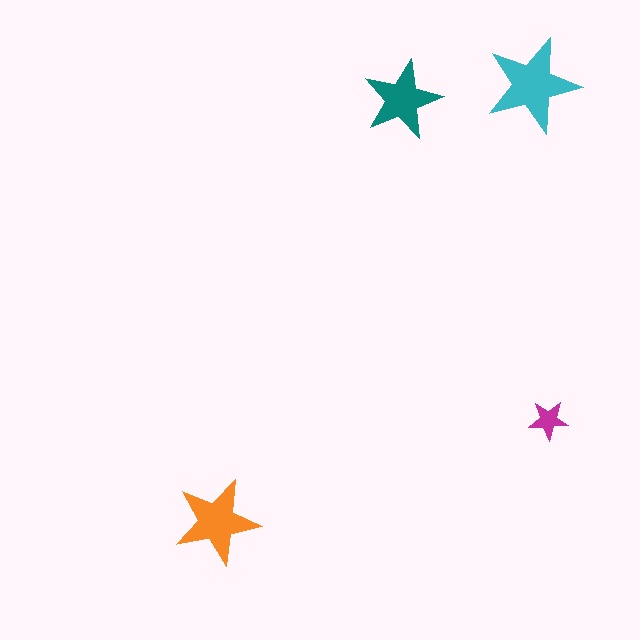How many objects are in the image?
There are 4 objects in the image.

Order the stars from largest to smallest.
the cyan one, the orange one, the teal one, the magenta one.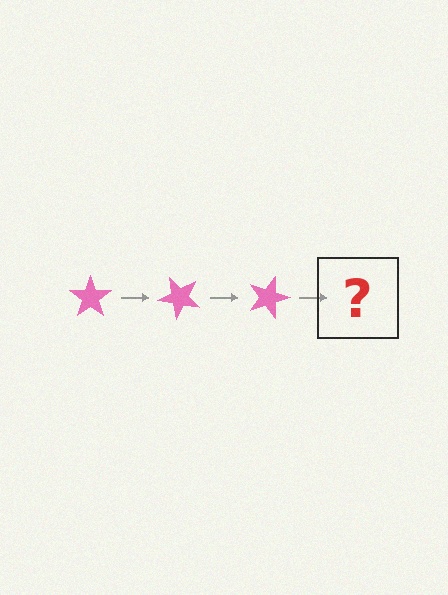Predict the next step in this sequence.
The next step is a pink star rotated 135 degrees.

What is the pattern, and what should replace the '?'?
The pattern is that the star rotates 45 degrees each step. The '?' should be a pink star rotated 135 degrees.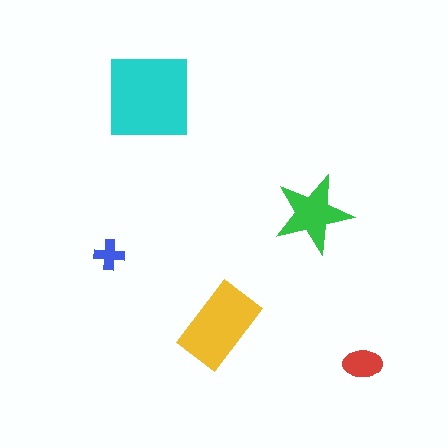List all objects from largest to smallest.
The cyan square, the yellow rectangle, the green star, the red ellipse, the blue cross.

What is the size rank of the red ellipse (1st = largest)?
4th.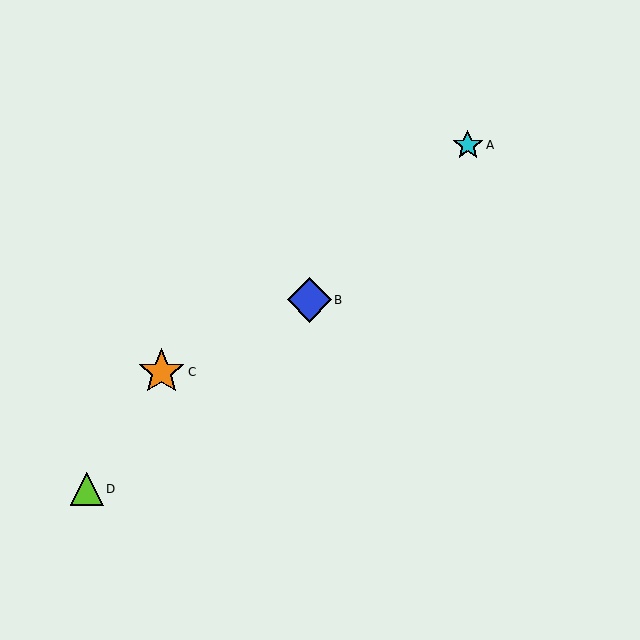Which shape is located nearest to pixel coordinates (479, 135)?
The cyan star (labeled A) at (468, 145) is nearest to that location.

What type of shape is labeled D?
Shape D is a lime triangle.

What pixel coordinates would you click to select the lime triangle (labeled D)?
Click at (87, 489) to select the lime triangle D.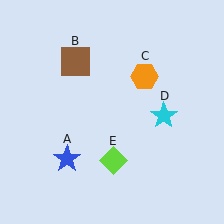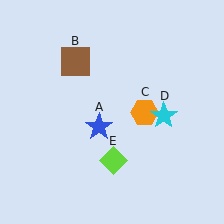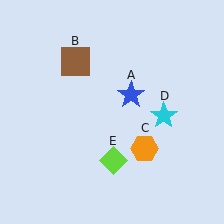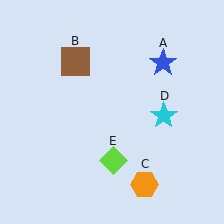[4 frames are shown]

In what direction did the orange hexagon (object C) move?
The orange hexagon (object C) moved down.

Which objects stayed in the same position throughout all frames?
Brown square (object B) and cyan star (object D) and lime diamond (object E) remained stationary.